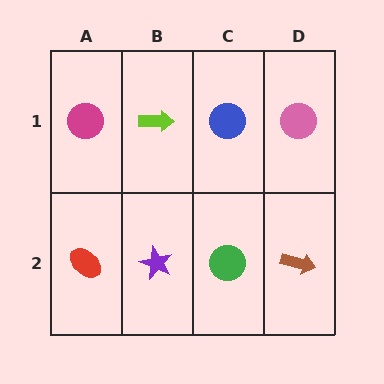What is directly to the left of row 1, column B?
A magenta circle.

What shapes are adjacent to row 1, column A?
A red ellipse (row 2, column A), a lime arrow (row 1, column B).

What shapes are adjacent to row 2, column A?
A magenta circle (row 1, column A), a purple star (row 2, column B).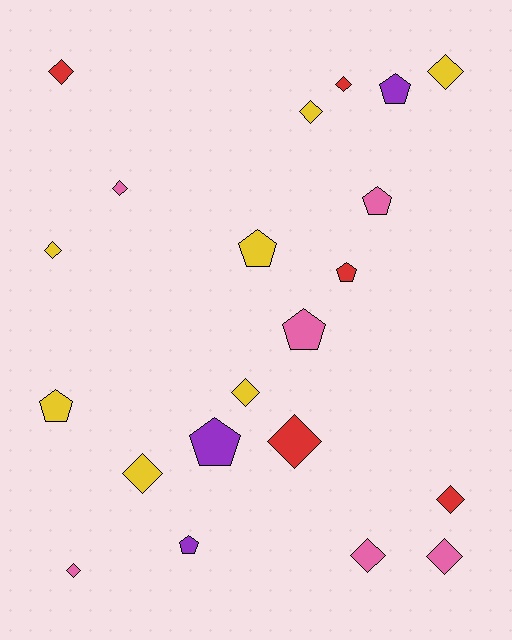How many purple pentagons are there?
There are 3 purple pentagons.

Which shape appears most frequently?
Diamond, with 13 objects.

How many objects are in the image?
There are 21 objects.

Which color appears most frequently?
Yellow, with 7 objects.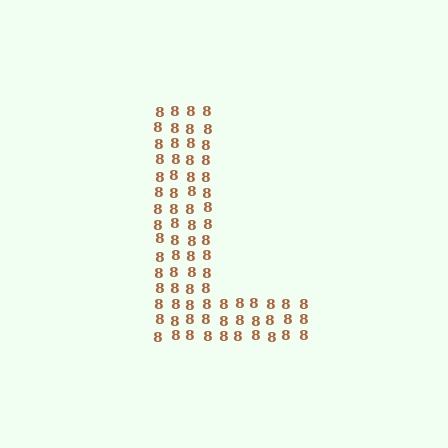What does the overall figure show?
The overall figure shows the letter L.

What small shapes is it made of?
It is made of small digit 8's.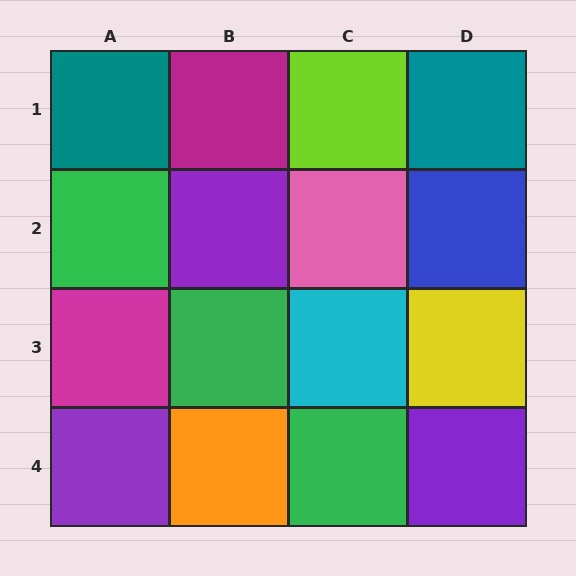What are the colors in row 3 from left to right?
Magenta, green, cyan, yellow.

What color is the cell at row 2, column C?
Pink.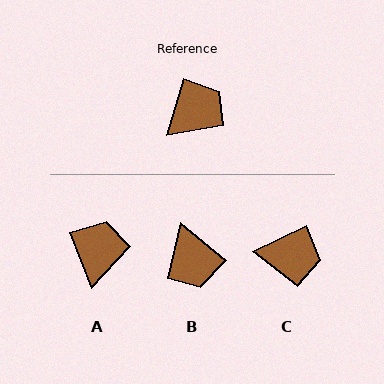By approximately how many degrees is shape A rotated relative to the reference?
Approximately 37 degrees counter-clockwise.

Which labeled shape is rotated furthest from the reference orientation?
B, about 113 degrees away.